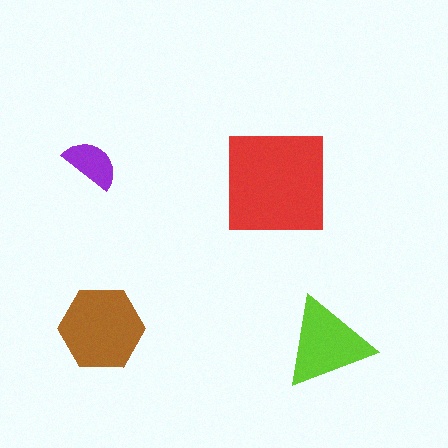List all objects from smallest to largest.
The purple semicircle, the lime triangle, the brown hexagon, the red square.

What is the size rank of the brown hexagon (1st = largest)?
2nd.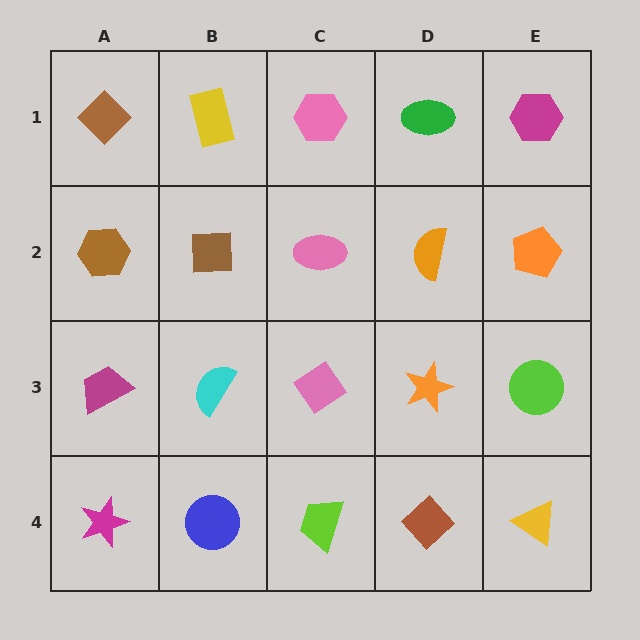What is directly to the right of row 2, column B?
A pink ellipse.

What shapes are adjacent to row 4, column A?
A magenta trapezoid (row 3, column A), a blue circle (row 4, column B).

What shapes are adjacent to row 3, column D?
An orange semicircle (row 2, column D), a brown diamond (row 4, column D), a pink diamond (row 3, column C), a lime circle (row 3, column E).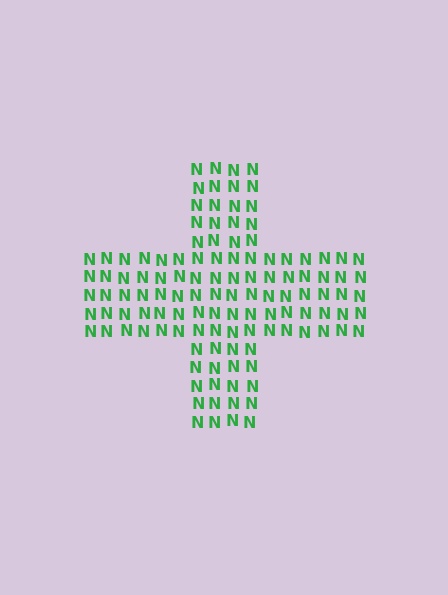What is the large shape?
The large shape is a cross.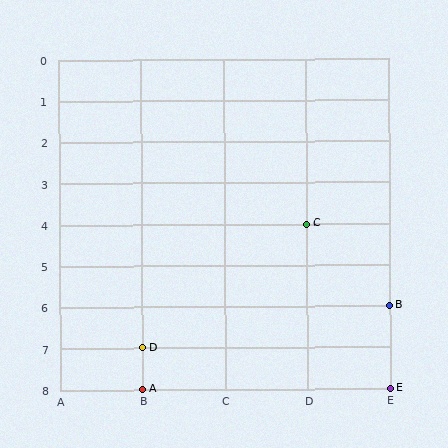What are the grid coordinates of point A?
Point A is at grid coordinates (B, 8).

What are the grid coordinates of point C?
Point C is at grid coordinates (D, 4).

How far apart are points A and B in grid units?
Points A and B are 3 columns and 2 rows apart (about 3.6 grid units diagonally).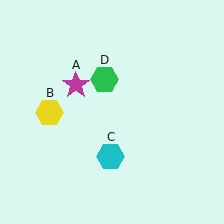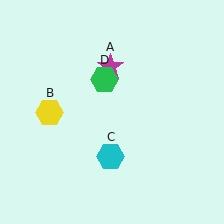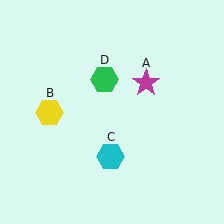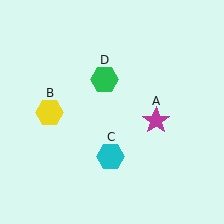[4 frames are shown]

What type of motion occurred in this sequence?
The magenta star (object A) rotated clockwise around the center of the scene.